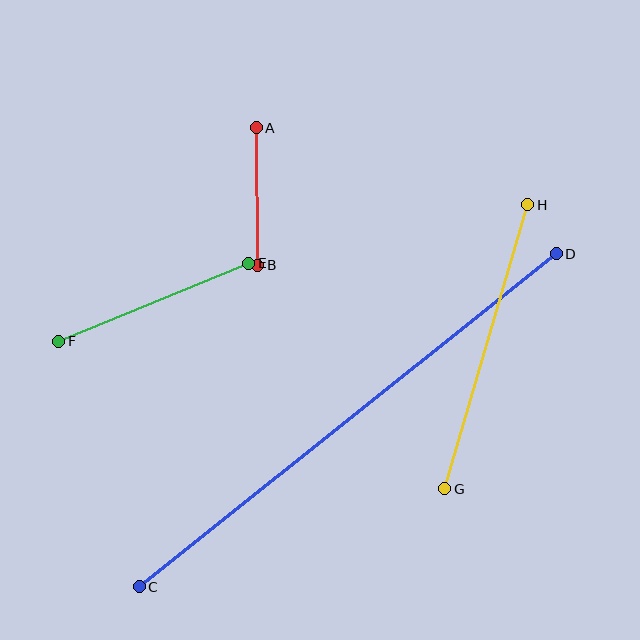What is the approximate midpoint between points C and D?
The midpoint is at approximately (348, 420) pixels.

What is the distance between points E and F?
The distance is approximately 206 pixels.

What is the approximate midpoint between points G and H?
The midpoint is at approximately (486, 347) pixels.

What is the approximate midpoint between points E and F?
The midpoint is at approximately (154, 302) pixels.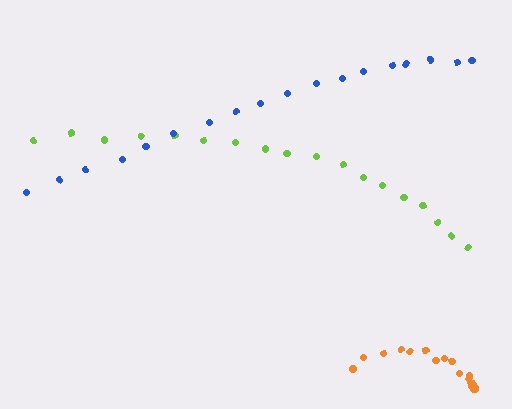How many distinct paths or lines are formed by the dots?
There are 3 distinct paths.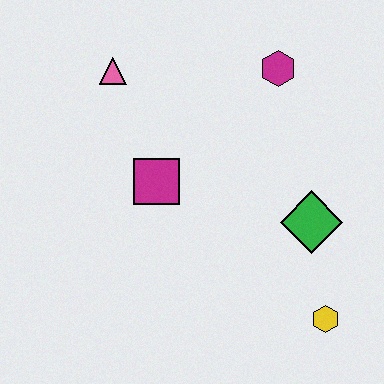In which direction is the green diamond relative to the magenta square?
The green diamond is to the right of the magenta square.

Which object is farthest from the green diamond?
The pink triangle is farthest from the green diamond.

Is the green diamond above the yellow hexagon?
Yes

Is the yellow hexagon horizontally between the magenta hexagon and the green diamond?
No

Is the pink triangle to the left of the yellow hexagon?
Yes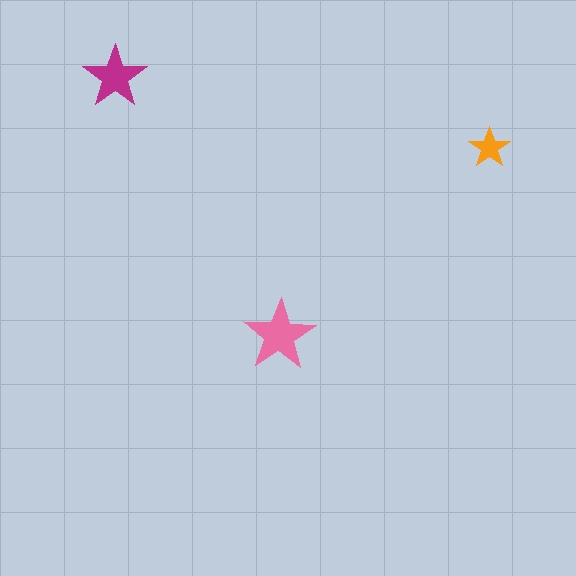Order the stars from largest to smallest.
the pink one, the magenta one, the orange one.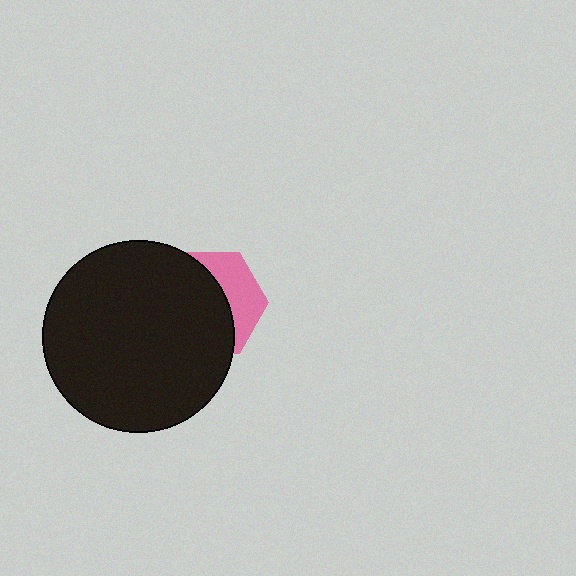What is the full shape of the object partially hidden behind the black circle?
The partially hidden object is a pink hexagon.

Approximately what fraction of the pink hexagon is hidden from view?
Roughly 64% of the pink hexagon is hidden behind the black circle.